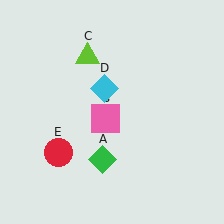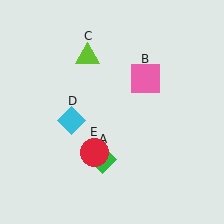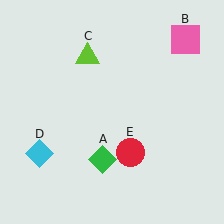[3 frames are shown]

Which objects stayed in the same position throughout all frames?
Green diamond (object A) and lime triangle (object C) remained stationary.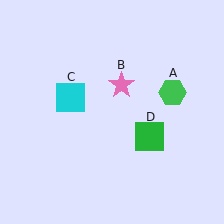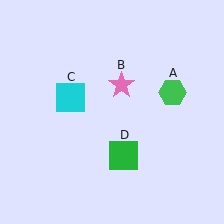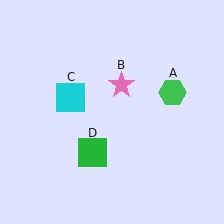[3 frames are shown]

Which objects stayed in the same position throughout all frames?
Green hexagon (object A) and pink star (object B) and cyan square (object C) remained stationary.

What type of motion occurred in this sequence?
The green square (object D) rotated clockwise around the center of the scene.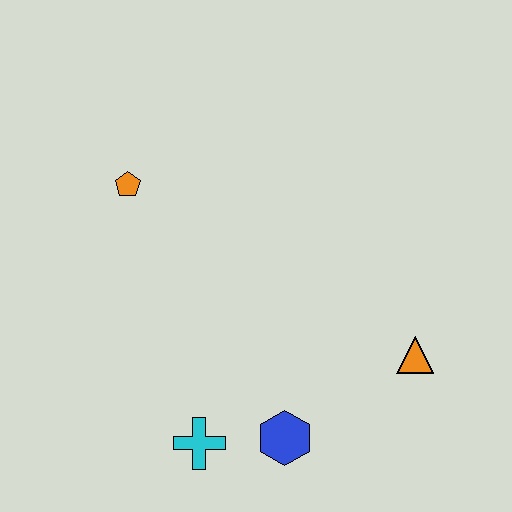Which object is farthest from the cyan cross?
The orange pentagon is farthest from the cyan cross.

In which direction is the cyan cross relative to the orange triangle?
The cyan cross is to the left of the orange triangle.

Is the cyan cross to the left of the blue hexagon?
Yes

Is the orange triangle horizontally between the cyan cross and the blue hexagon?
No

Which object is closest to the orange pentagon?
The cyan cross is closest to the orange pentagon.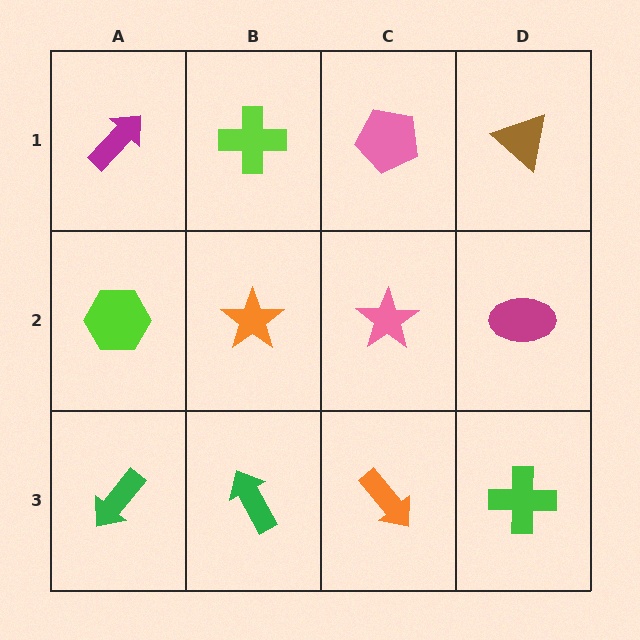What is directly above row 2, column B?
A lime cross.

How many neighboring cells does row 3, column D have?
2.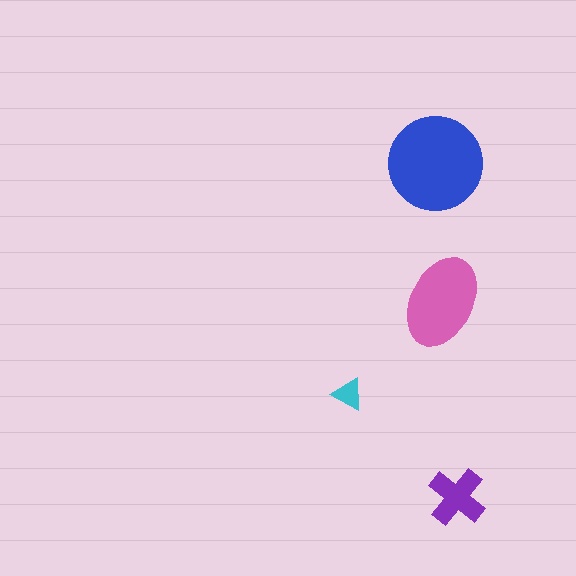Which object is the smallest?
The cyan triangle.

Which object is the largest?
The blue circle.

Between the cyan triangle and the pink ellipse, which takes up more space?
The pink ellipse.